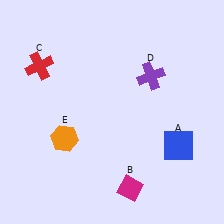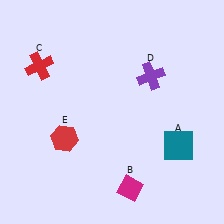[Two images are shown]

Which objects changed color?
A changed from blue to teal. E changed from orange to red.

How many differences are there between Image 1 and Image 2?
There are 2 differences between the two images.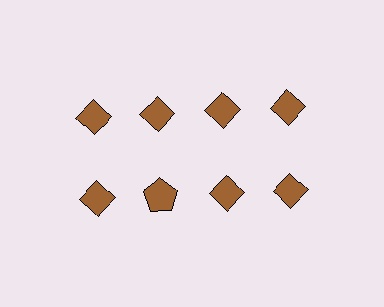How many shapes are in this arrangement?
There are 8 shapes arranged in a grid pattern.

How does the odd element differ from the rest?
It has a different shape: pentagon instead of diamond.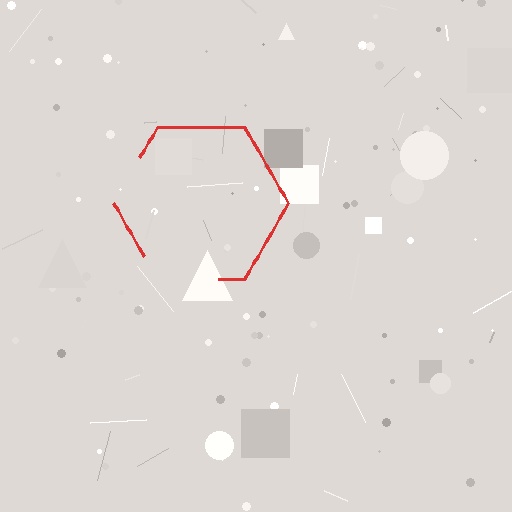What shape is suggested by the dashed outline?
The dashed outline suggests a hexagon.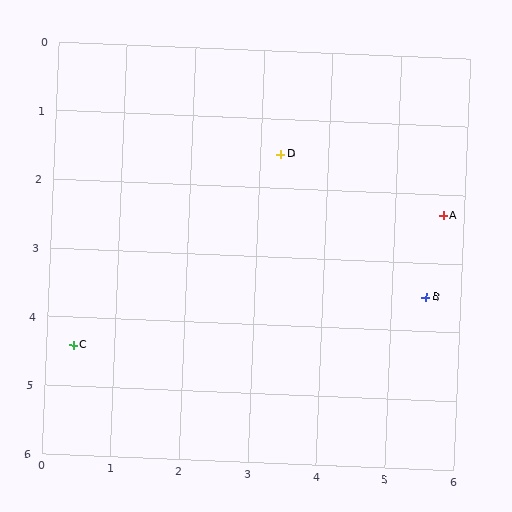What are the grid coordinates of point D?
Point D is at approximately (3.3, 1.5).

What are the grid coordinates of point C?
Point C is at approximately (0.4, 4.4).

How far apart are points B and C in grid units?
Points B and C are about 5.2 grid units apart.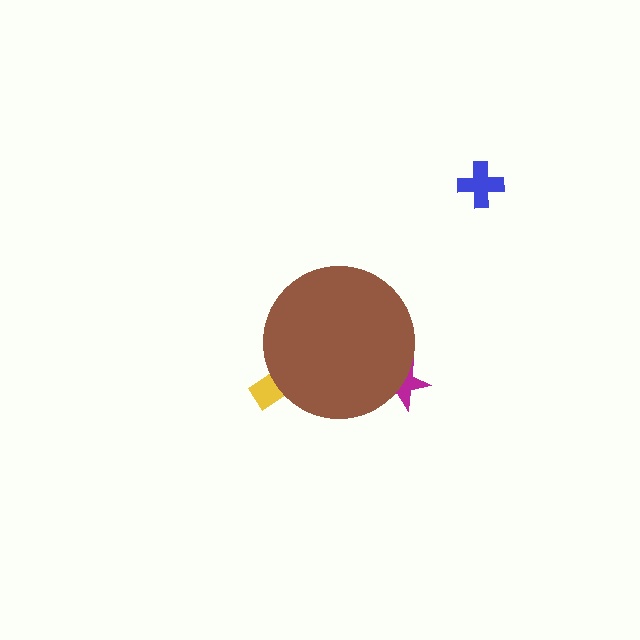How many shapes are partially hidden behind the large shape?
2 shapes are partially hidden.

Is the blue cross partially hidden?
No, the blue cross is fully visible.